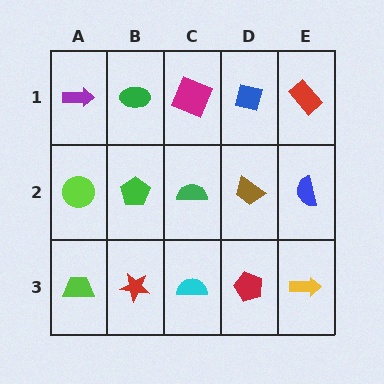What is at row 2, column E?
A blue semicircle.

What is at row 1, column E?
A red rectangle.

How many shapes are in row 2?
5 shapes.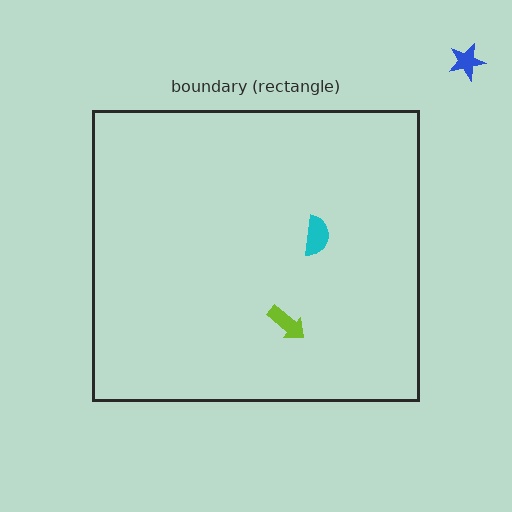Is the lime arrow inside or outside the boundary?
Inside.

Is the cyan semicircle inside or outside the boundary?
Inside.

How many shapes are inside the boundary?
2 inside, 1 outside.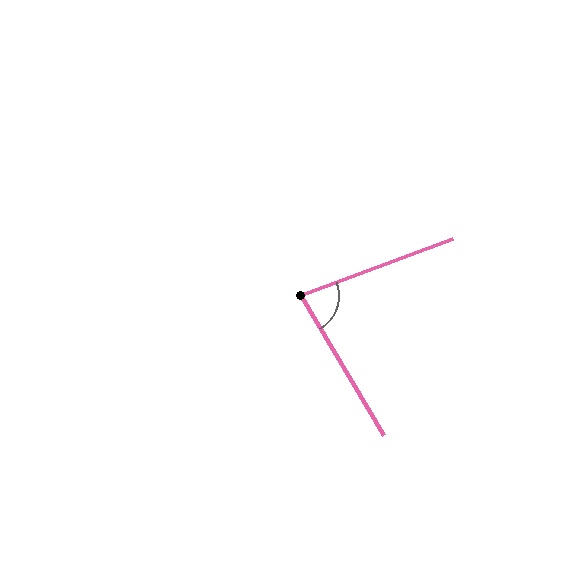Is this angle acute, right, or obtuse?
It is acute.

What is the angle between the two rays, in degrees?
Approximately 80 degrees.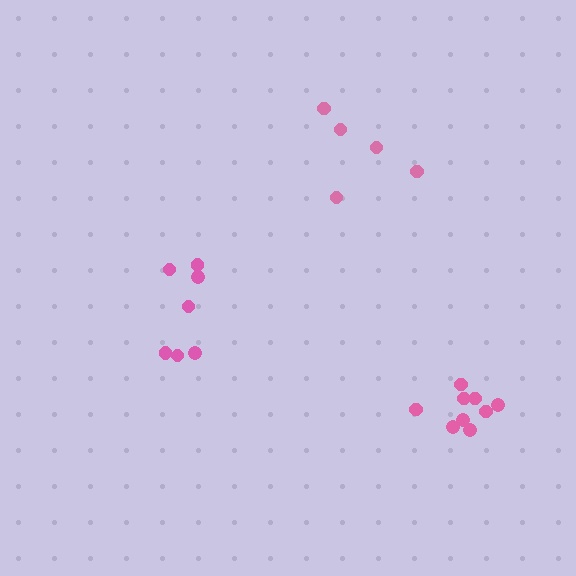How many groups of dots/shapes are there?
There are 3 groups.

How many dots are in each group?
Group 1: 7 dots, Group 2: 9 dots, Group 3: 5 dots (21 total).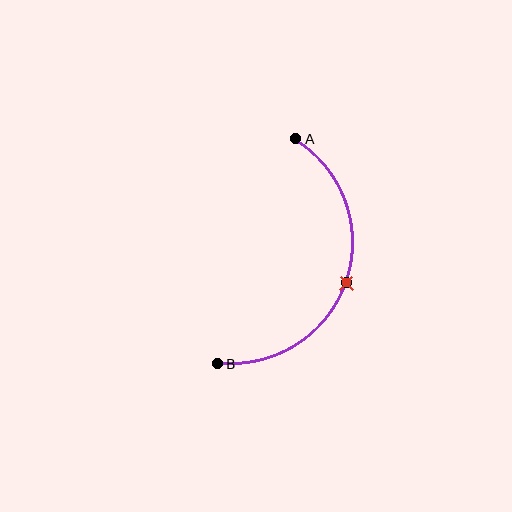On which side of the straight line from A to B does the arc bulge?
The arc bulges to the right of the straight line connecting A and B.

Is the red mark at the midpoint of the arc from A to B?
Yes. The red mark lies on the arc at equal arc-length from both A and B — it is the arc midpoint.